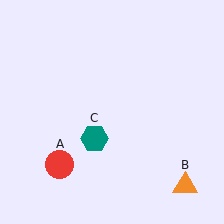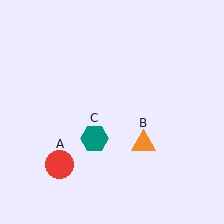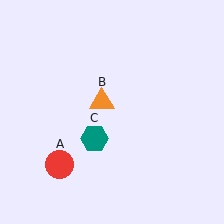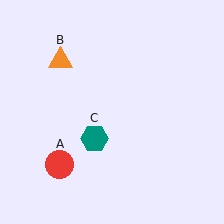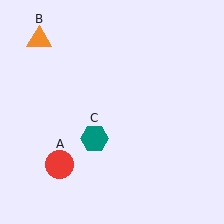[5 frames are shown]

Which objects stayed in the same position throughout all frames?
Red circle (object A) and teal hexagon (object C) remained stationary.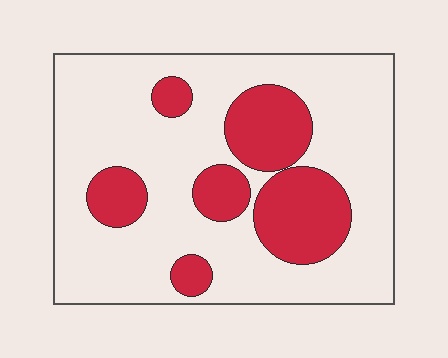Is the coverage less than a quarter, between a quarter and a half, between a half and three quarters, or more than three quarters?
Between a quarter and a half.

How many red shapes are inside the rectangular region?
6.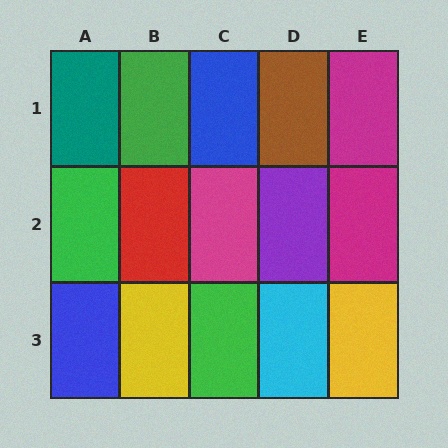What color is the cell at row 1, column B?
Green.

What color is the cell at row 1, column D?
Brown.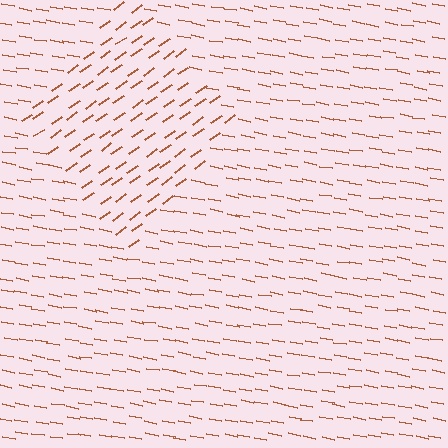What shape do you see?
I see a diamond.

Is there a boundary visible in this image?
Yes, there is a texture boundary formed by a change in line orientation.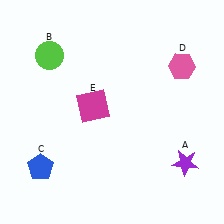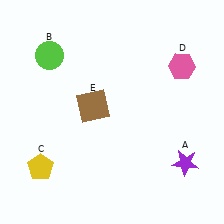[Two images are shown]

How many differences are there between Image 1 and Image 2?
There are 2 differences between the two images.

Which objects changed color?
C changed from blue to yellow. E changed from magenta to brown.